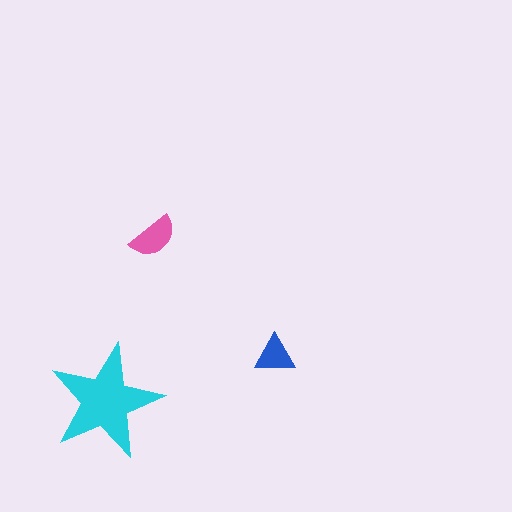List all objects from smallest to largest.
The blue triangle, the pink semicircle, the cyan star.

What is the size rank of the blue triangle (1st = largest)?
3rd.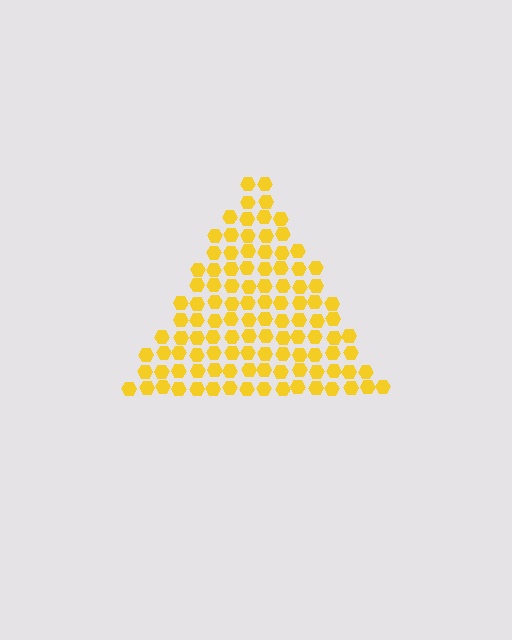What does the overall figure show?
The overall figure shows a triangle.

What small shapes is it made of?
It is made of small hexagons.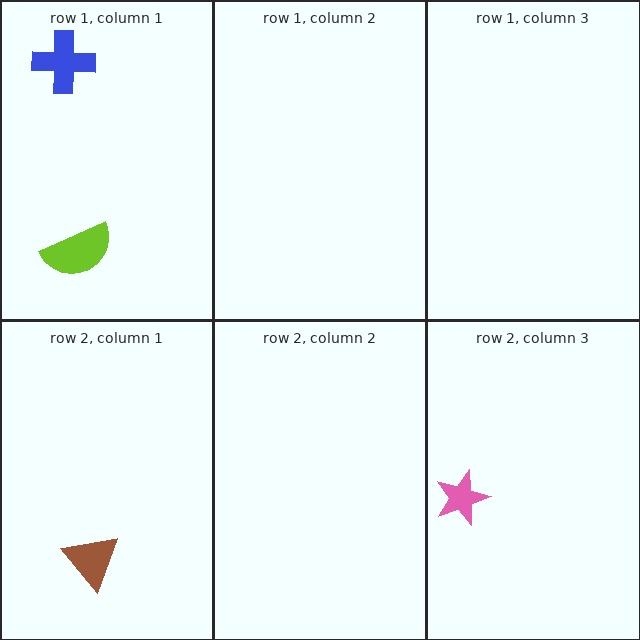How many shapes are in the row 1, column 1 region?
2.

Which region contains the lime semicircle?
The row 1, column 1 region.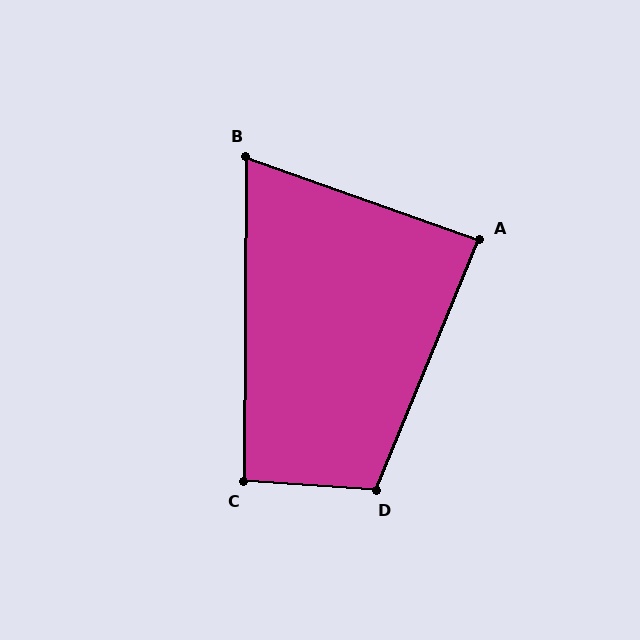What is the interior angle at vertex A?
Approximately 87 degrees (approximately right).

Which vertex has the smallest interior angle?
B, at approximately 71 degrees.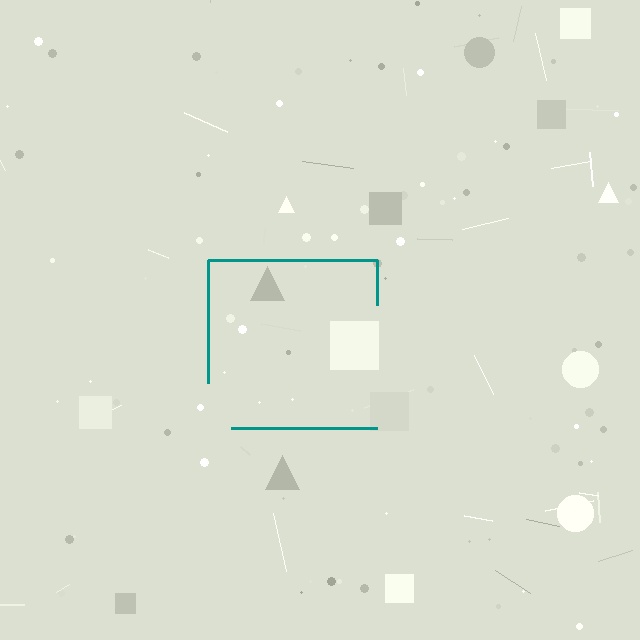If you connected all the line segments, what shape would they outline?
They would outline a square.